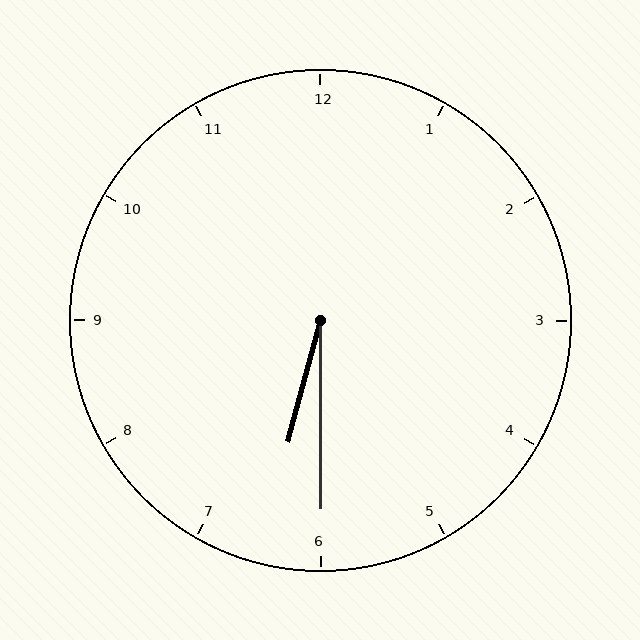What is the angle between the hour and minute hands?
Approximately 15 degrees.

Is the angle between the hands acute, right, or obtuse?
It is acute.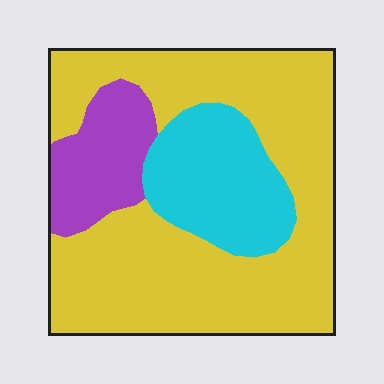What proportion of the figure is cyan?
Cyan covers around 20% of the figure.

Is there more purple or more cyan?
Cyan.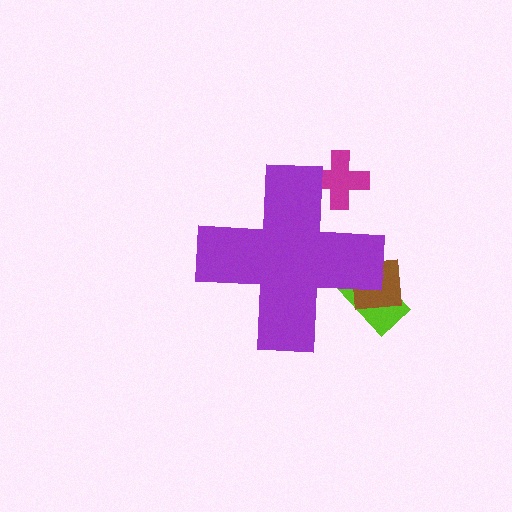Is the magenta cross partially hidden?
Yes, the magenta cross is partially hidden behind the purple cross.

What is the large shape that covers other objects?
A purple cross.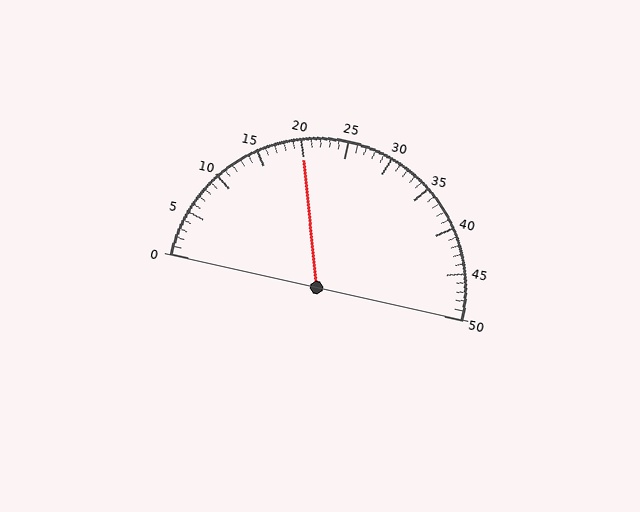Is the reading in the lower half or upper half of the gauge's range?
The reading is in the lower half of the range (0 to 50).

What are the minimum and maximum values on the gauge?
The gauge ranges from 0 to 50.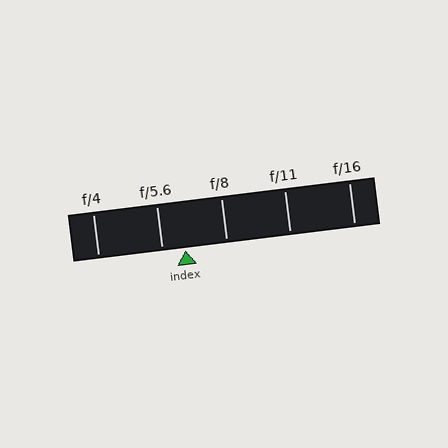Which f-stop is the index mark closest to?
The index mark is closest to f/5.6.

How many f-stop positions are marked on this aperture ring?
There are 5 f-stop positions marked.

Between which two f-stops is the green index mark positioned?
The index mark is between f/5.6 and f/8.